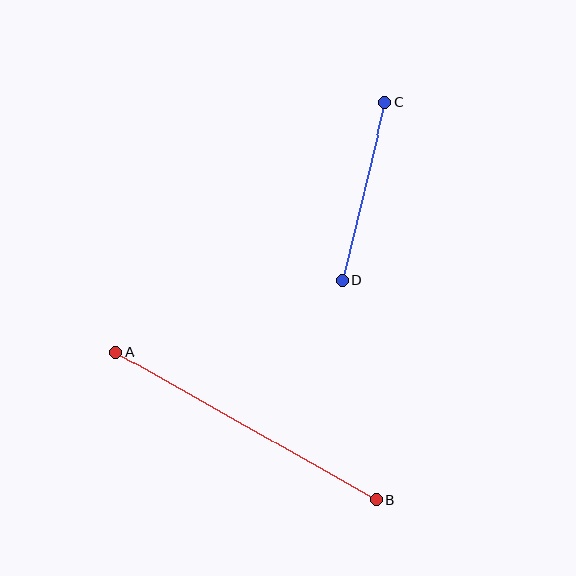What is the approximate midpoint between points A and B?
The midpoint is at approximately (246, 426) pixels.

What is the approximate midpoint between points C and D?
The midpoint is at approximately (364, 191) pixels.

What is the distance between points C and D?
The distance is approximately 183 pixels.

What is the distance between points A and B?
The distance is approximately 299 pixels.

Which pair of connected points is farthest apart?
Points A and B are farthest apart.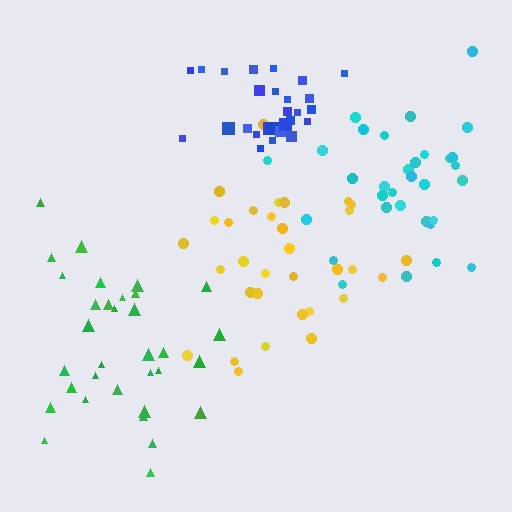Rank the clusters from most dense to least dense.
blue, green, cyan, yellow.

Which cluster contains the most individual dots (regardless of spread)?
Green (33).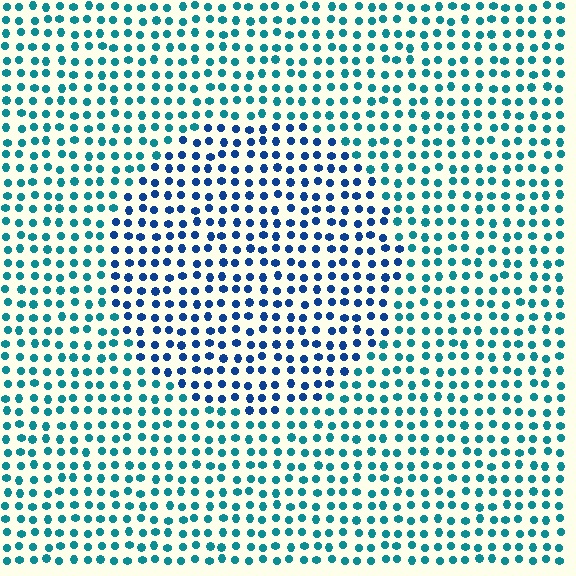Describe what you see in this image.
The image is filled with small teal elements in a uniform arrangement. A circle-shaped region is visible where the elements are tinted to a slightly different hue, forming a subtle color boundary.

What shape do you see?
I see a circle.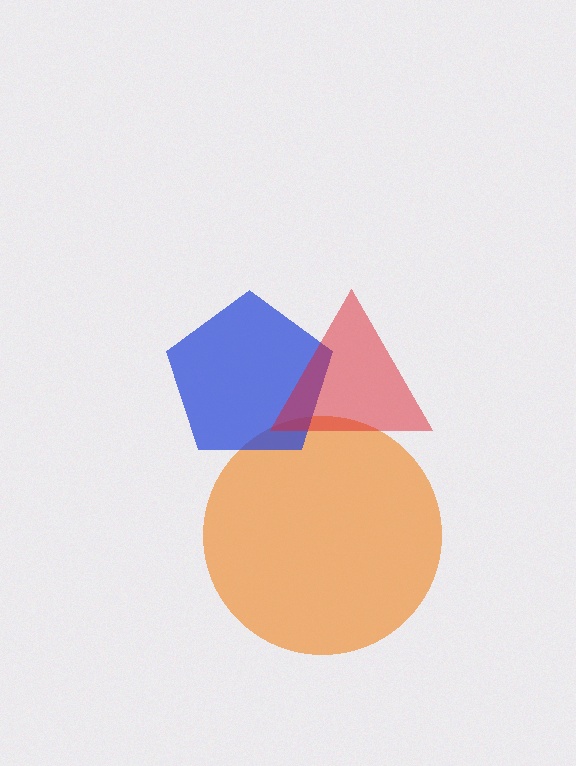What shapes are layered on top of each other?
The layered shapes are: an orange circle, a blue pentagon, a red triangle.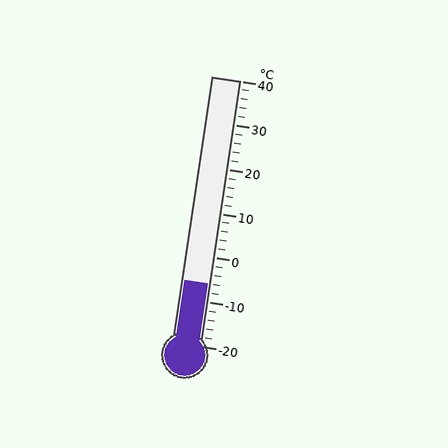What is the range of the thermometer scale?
The thermometer scale ranges from -20°C to 40°C.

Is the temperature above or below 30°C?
The temperature is below 30°C.